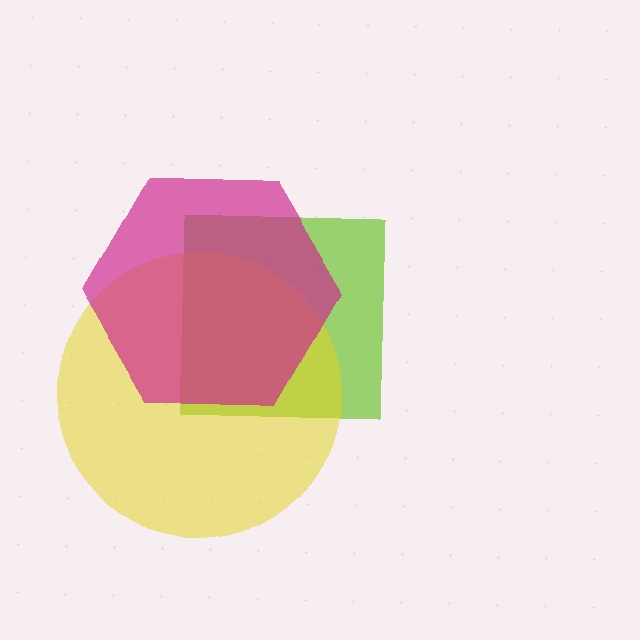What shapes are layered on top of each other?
The layered shapes are: a lime square, a yellow circle, a magenta hexagon.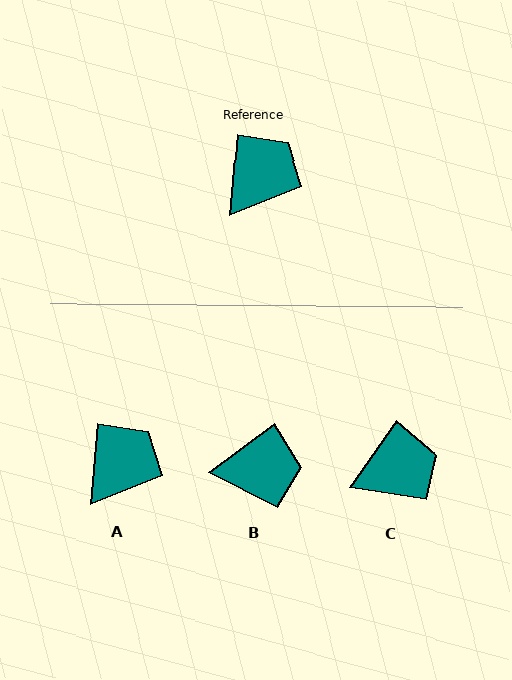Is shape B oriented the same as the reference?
No, it is off by about 49 degrees.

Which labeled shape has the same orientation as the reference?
A.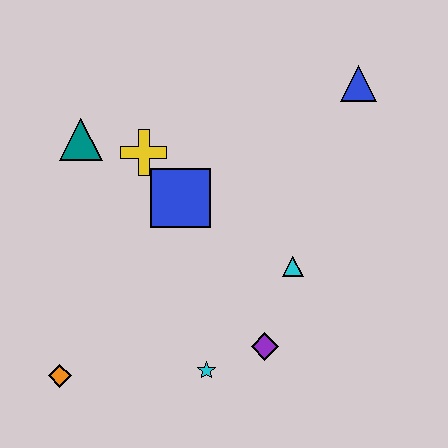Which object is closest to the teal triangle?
The yellow cross is closest to the teal triangle.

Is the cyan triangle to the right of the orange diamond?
Yes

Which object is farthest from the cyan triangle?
The orange diamond is farthest from the cyan triangle.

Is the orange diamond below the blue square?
Yes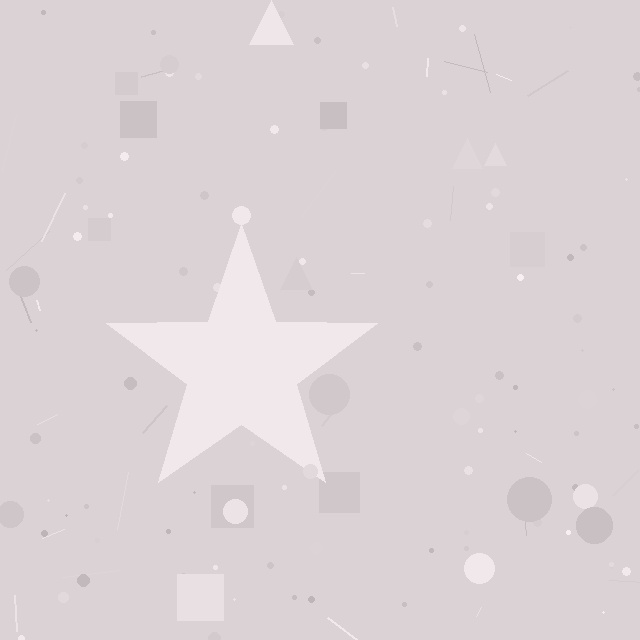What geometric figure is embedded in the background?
A star is embedded in the background.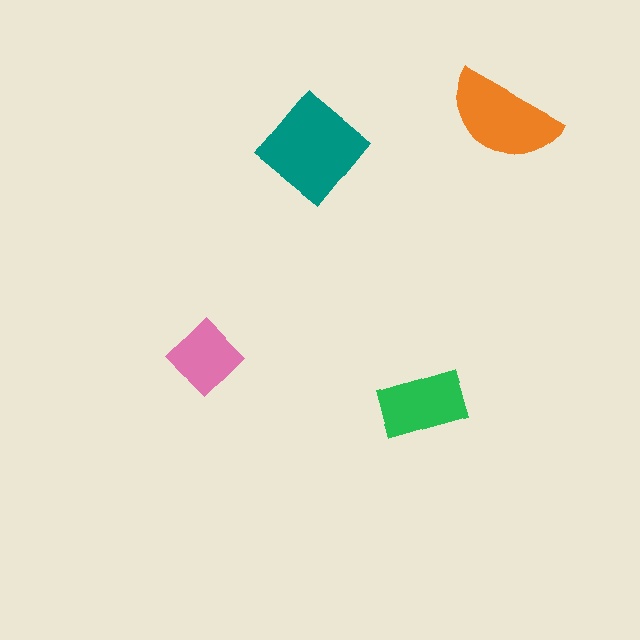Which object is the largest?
The teal diamond.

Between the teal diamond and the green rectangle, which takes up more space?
The teal diamond.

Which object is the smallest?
The pink diamond.